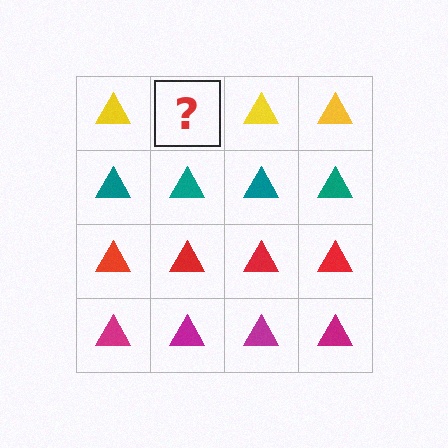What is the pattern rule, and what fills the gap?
The rule is that each row has a consistent color. The gap should be filled with a yellow triangle.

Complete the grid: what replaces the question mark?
The question mark should be replaced with a yellow triangle.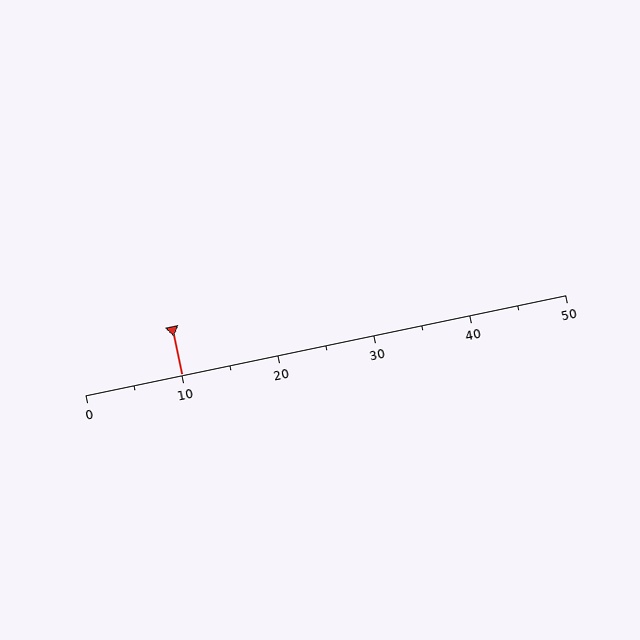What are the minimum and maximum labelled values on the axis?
The axis runs from 0 to 50.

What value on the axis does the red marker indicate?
The marker indicates approximately 10.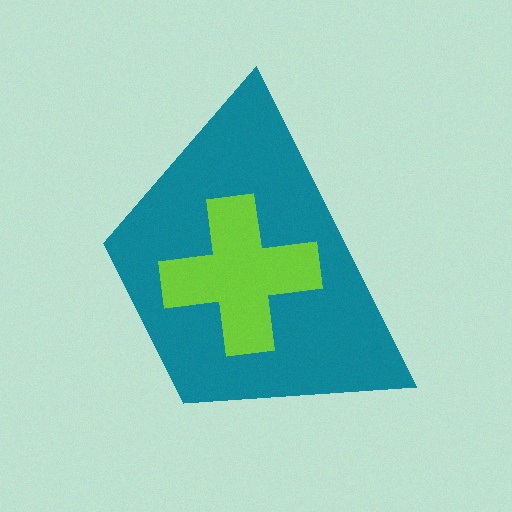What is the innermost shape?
The lime cross.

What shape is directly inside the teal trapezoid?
The lime cross.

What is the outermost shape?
The teal trapezoid.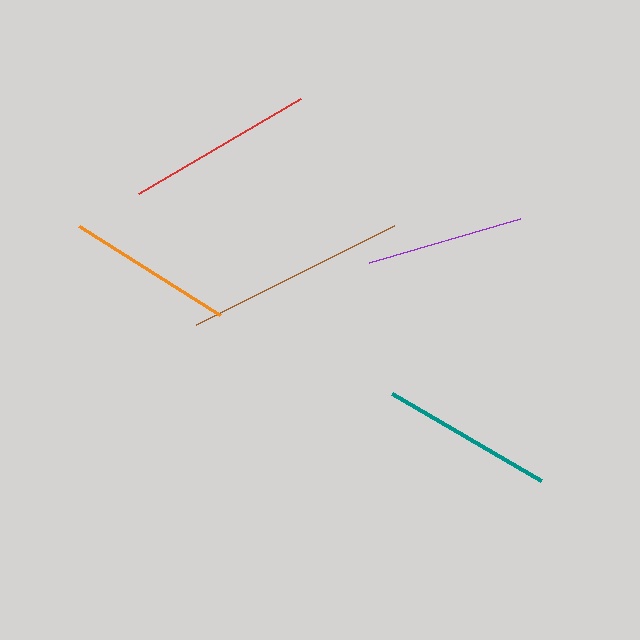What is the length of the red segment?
The red segment is approximately 188 pixels long.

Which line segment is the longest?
The brown line is the longest at approximately 222 pixels.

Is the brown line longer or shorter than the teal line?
The brown line is longer than the teal line.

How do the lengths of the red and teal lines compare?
The red and teal lines are approximately the same length.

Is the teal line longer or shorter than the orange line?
The teal line is longer than the orange line.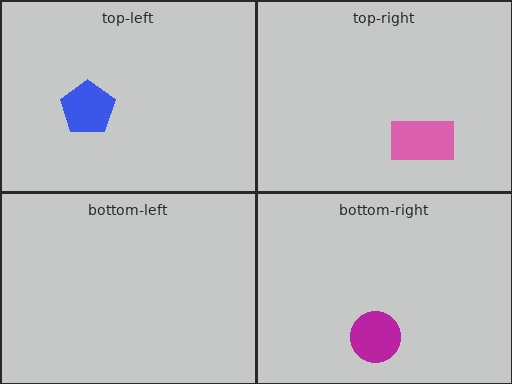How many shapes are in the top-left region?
1.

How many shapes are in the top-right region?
1.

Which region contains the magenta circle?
The bottom-right region.